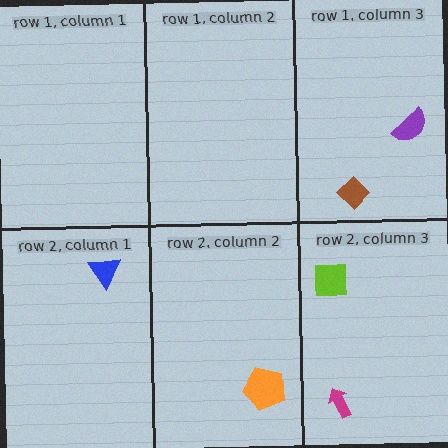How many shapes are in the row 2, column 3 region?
2.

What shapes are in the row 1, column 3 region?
The brown diamond, the purple semicircle.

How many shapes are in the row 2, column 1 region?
1.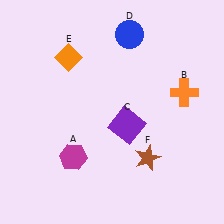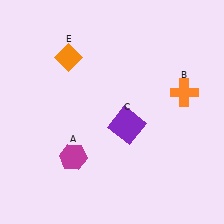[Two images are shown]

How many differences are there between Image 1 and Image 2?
There are 2 differences between the two images.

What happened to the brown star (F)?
The brown star (F) was removed in Image 2. It was in the bottom-right area of Image 1.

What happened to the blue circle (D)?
The blue circle (D) was removed in Image 2. It was in the top-right area of Image 1.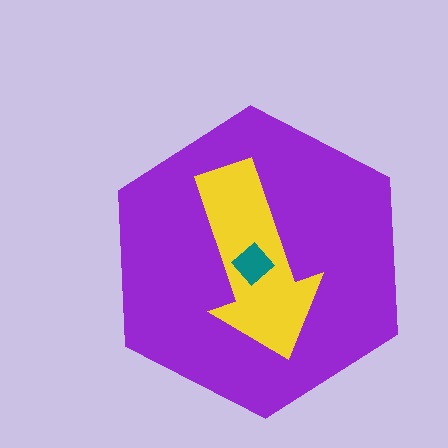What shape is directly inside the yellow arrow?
The teal diamond.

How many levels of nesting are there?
3.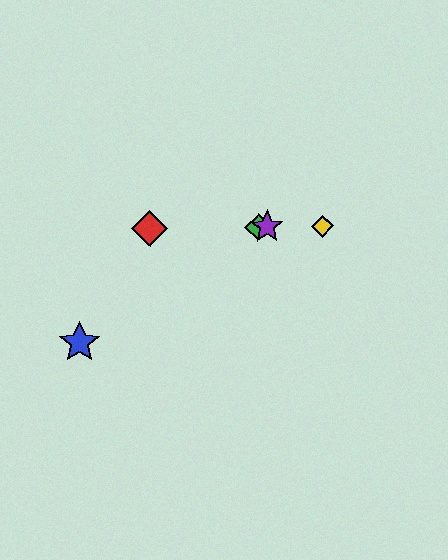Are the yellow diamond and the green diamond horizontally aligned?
Yes, both are at y≈226.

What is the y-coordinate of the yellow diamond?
The yellow diamond is at y≈226.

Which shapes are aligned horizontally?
The red diamond, the green diamond, the yellow diamond, the purple star are aligned horizontally.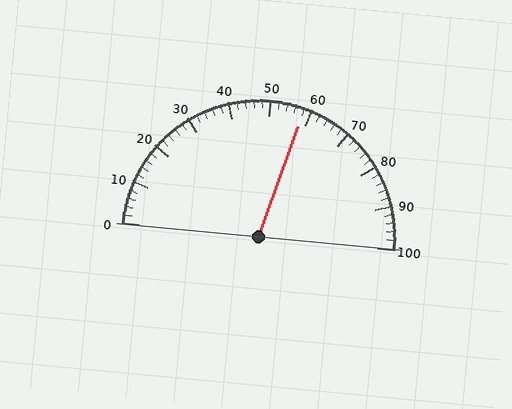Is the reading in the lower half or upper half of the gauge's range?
The reading is in the upper half of the range (0 to 100).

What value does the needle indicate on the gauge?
The needle indicates approximately 58.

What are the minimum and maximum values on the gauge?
The gauge ranges from 0 to 100.